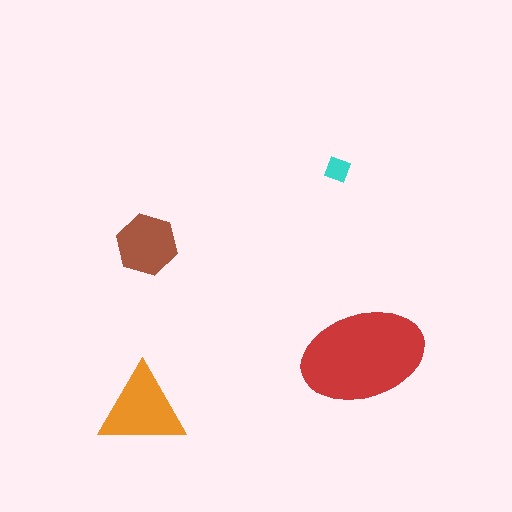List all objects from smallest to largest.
The cyan diamond, the brown hexagon, the orange triangle, the red ellipse.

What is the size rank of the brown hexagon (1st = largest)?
3rd.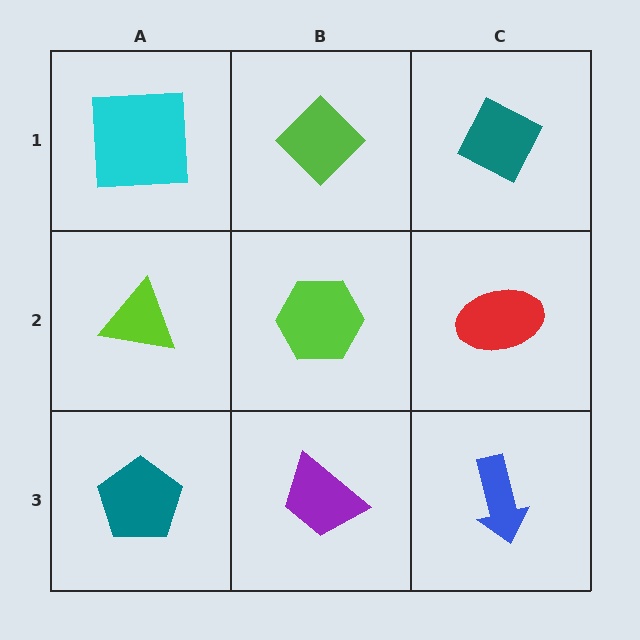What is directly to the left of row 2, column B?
A lime triangle.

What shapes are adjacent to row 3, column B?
A lime hexagon (row 2, column B), a teal pentagon (row 3, column A), a blue arrow (row 3, column C).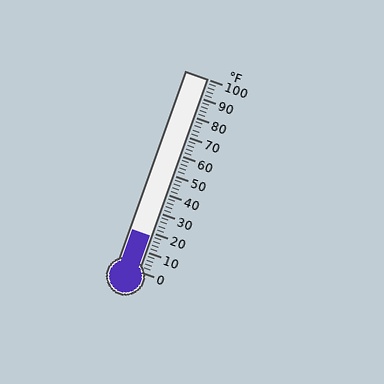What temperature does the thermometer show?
The thermometer shows approximately 18°F.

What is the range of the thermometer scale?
The thermometer scale ranges from 0°F to 100°F.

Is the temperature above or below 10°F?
The temperature is above 10°F.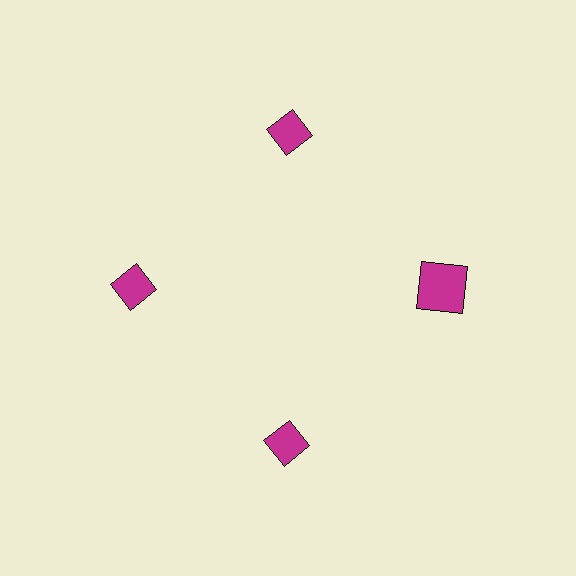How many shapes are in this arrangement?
There are 4 shapes arranged in a ring pattern.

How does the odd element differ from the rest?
It has a different shape: square instead of diamond.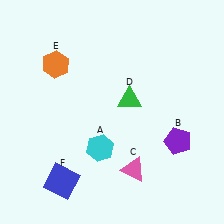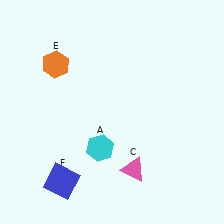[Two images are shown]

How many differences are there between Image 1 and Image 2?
There are 2 differences between the two images.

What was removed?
The purple pentagon (B), the green triangle (D) were removed in Image 2.